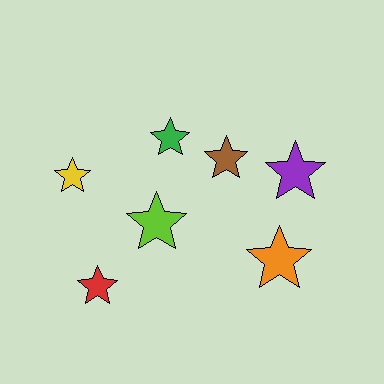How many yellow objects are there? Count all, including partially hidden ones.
There is 1 yellow object.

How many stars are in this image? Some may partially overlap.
There are 7 stars.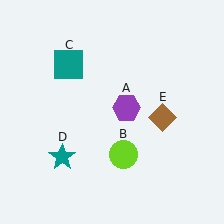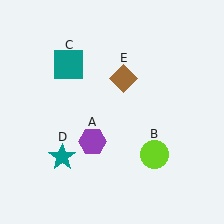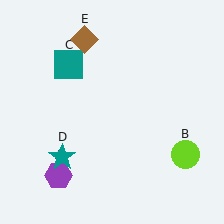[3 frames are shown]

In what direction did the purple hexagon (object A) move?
The purple hexagon (object A) moved down and to the left.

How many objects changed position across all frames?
3 objects changed position: purple hexagon (object A), lime circle (object B), brown diamond (object E).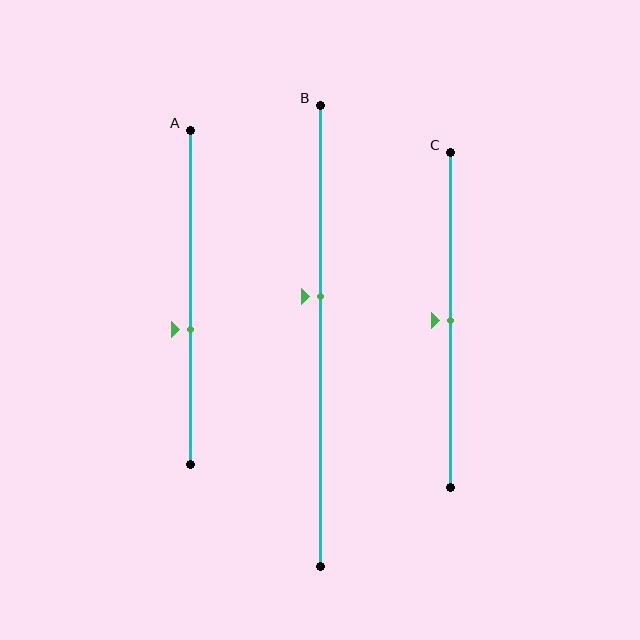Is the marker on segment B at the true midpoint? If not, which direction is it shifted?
No, the marker on segment B is shifted upward by about 9% of the segment length.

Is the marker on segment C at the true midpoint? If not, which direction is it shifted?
Yes, the marker on segment C is at the true midpoint.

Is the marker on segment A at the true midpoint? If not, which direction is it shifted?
No, the marker on segment A is shifted downward by about 9% of the segment length.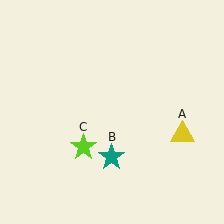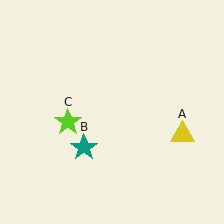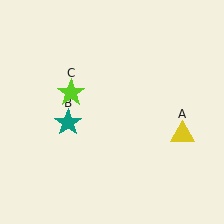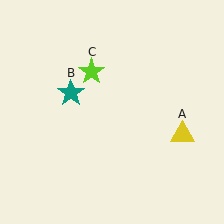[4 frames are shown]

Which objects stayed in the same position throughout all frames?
Yellow triangle (object A) remained stationary.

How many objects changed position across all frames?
2 objects changed position: teal star (object B), lime star (object C).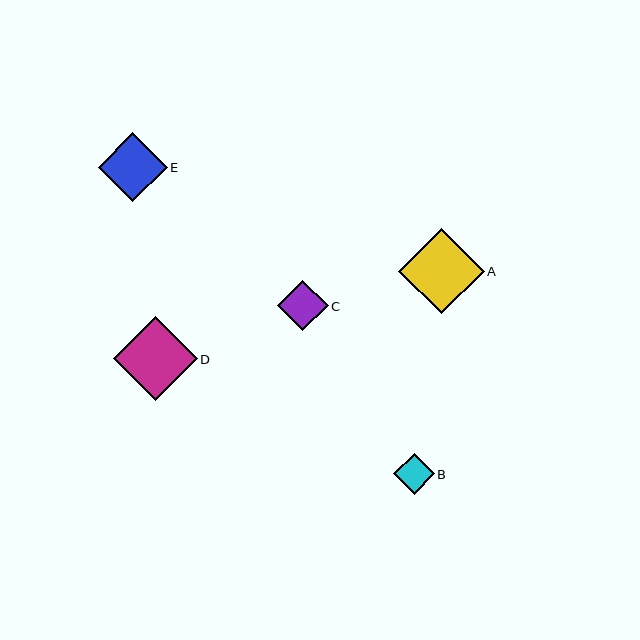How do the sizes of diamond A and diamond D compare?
Diamond A and diamond D are approximately the same size.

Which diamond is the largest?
Diamond A is the largest with a size of approximately 85 pixels.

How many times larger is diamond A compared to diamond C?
Diamond A is approximately 1.7 times the size of diamond C.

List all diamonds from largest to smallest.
From largest to smallest: A, D, E, C, B.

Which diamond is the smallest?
Diamond B is the smallest with a size of approximately 40 pixels.